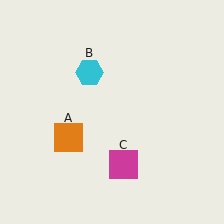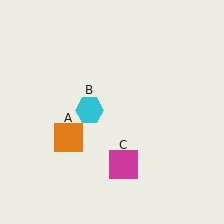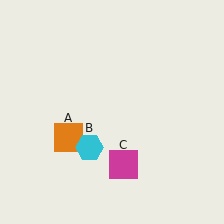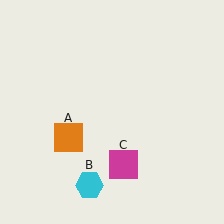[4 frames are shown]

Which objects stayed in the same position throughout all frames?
Orange square (object A) and magenta square (object C) remained stationary.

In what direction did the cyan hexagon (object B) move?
The cyan hexagon (object B) moved down.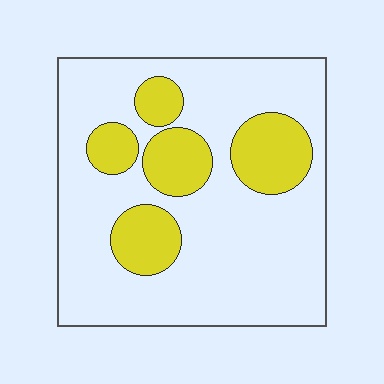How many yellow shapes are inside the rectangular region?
5.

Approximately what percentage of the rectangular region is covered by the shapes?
Approximately 25%.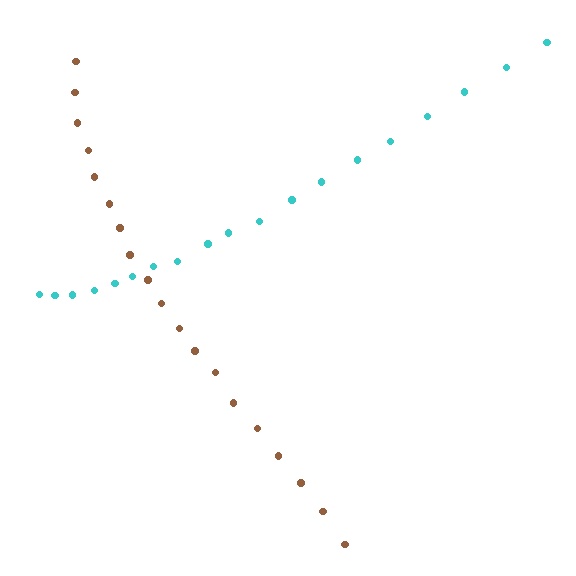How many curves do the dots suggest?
There are 2 distinct paths.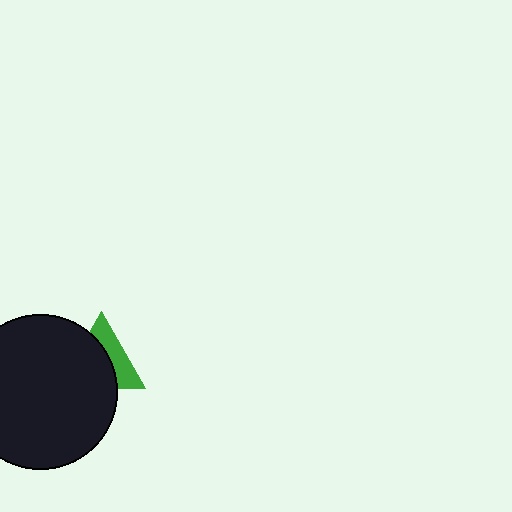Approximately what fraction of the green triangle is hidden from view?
Roughly 58% of the green triangle is hidden behind the black circle.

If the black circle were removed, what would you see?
You would see the complete green triangle.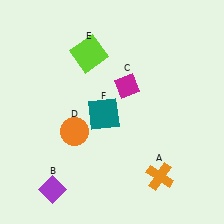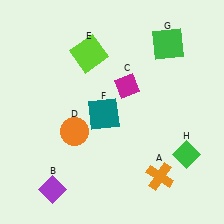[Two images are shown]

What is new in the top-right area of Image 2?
A green square (G) was added in the top-right area of Image 2.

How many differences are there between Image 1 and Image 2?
There are 2 differences between the two images.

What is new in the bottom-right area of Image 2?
A green diamond (H) was added in the bottom-right area of Image 2.